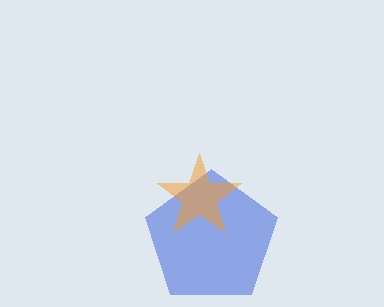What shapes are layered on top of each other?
The layered shapes are: a blue pentagon, an orange star.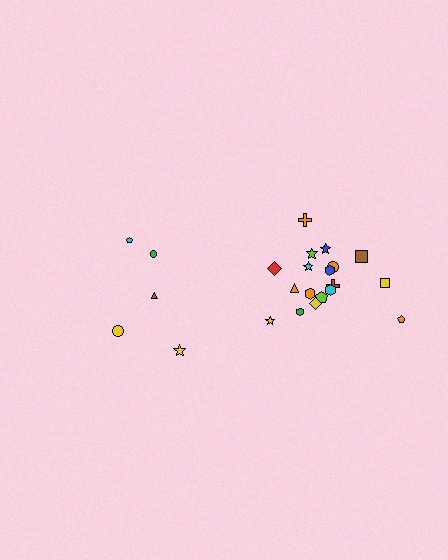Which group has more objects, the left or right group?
The right group.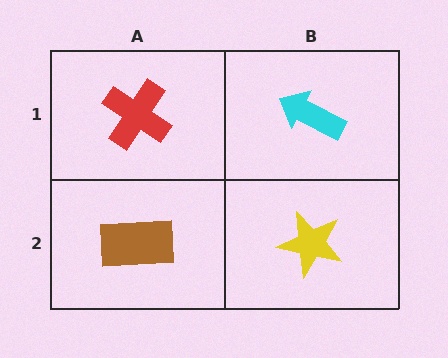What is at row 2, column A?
A brown rectangle.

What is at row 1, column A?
A red cross.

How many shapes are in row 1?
2 shapes.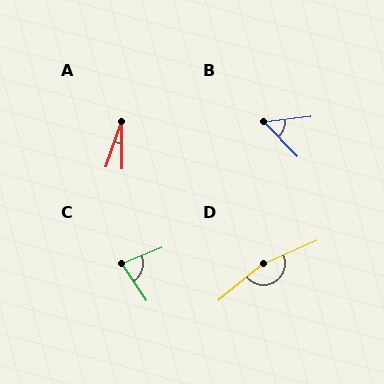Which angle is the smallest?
A, at approximately 19 degrees.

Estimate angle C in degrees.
Approximately 78 degrees.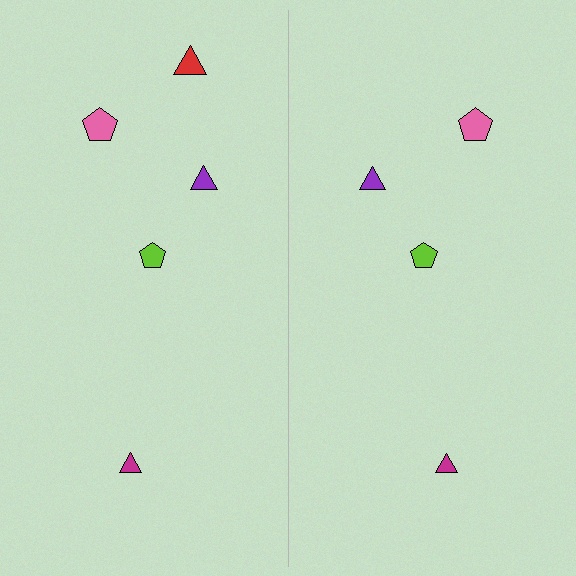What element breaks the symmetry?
A red triangle is missing from the right side.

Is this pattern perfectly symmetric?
No, the pattern is not perfectly symmetric. A red triangle is missing from the right side.